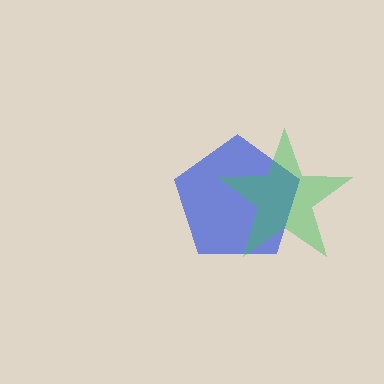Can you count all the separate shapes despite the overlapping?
Yes, there are 2 separate shapes.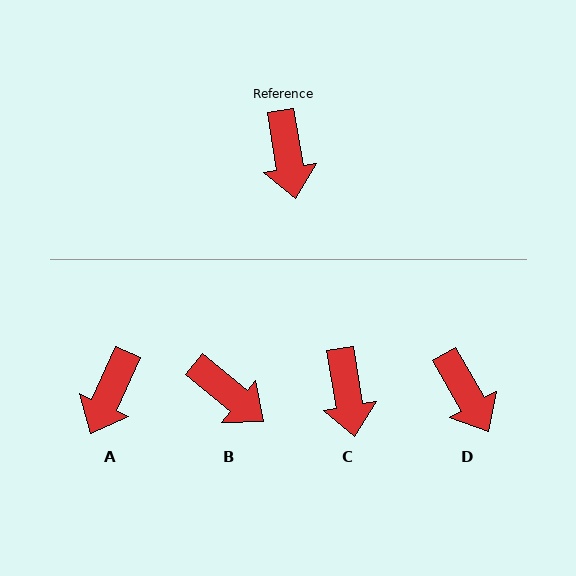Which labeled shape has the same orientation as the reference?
C.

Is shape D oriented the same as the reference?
No, it is off by about 20 degrees.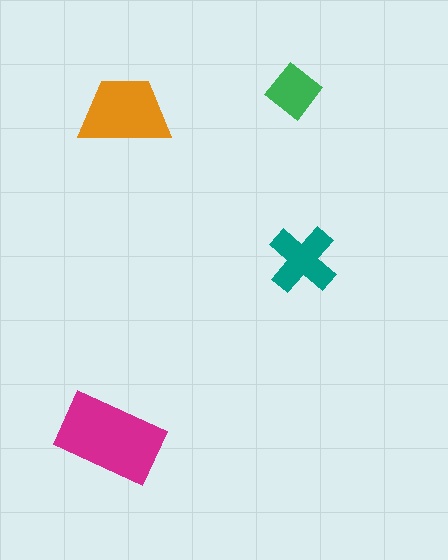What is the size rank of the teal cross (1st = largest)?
3rd.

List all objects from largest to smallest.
The magenta rectangle, the orange trapezoid, the teal cross, the green diamond.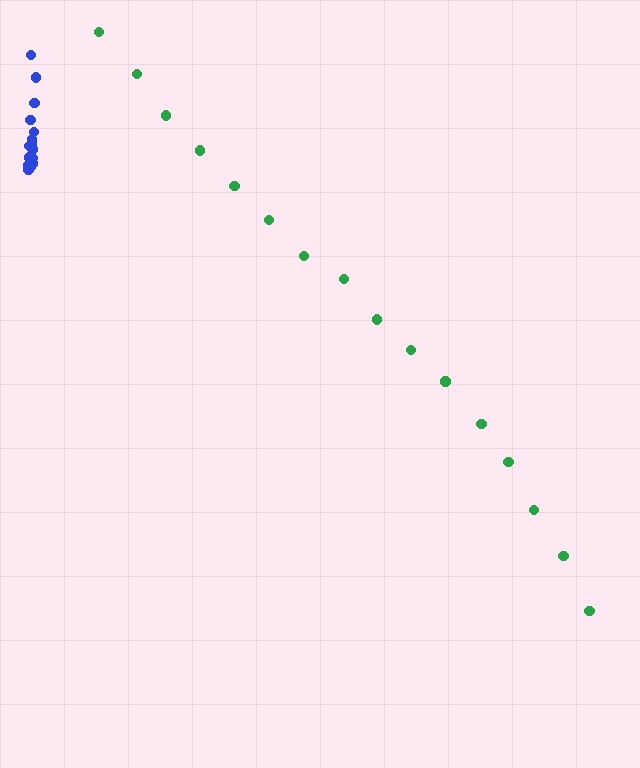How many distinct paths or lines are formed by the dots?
There are 2 distinct paths.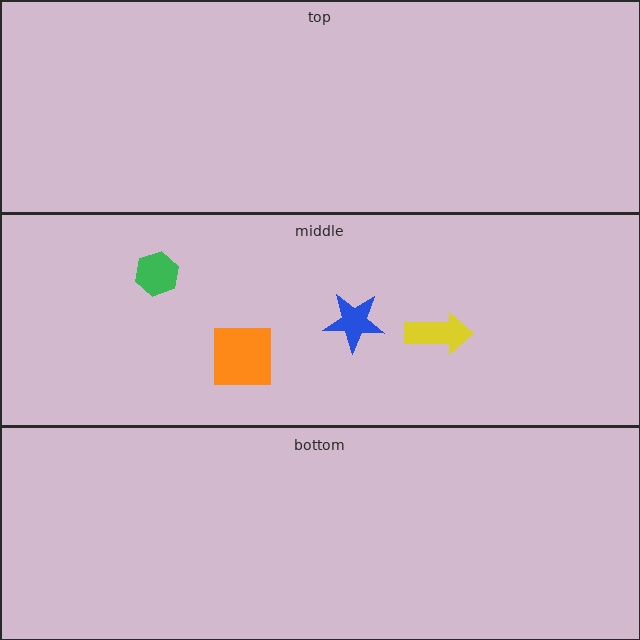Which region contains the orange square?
The middle region.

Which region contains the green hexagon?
The middle region.